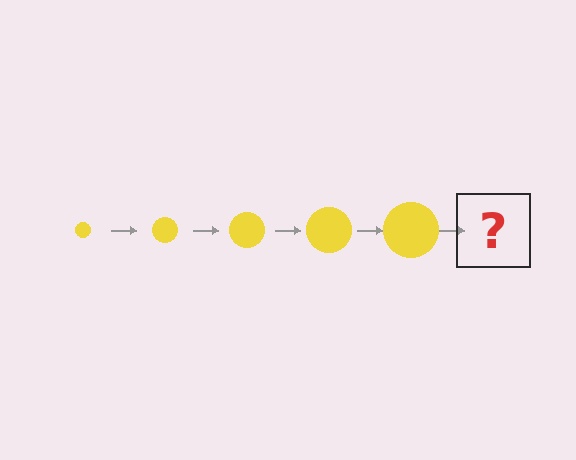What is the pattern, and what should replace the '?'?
The pattern is that the circle gets progressively larger each step. The '?' should be a yellow circle, larger than the previous one.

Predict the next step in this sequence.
The next step is a yellow circle, larger than the previous one.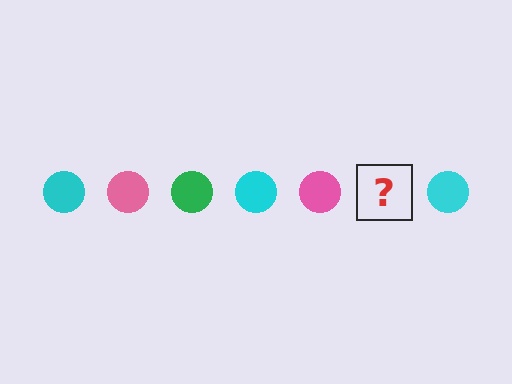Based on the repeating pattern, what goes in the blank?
The blank should be a green circle.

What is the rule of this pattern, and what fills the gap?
The rule is that the pattern cycles through cyan, pink, green circles. The gap should be filled with a green circle.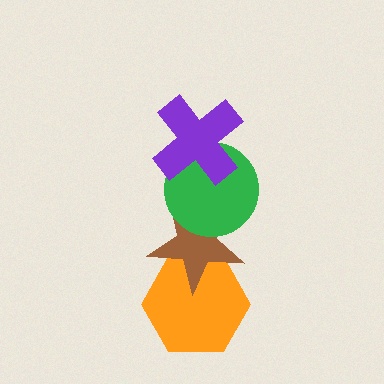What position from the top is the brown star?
The brown star is 3rd from the top.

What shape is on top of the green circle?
The purple cross is on top of the green circle.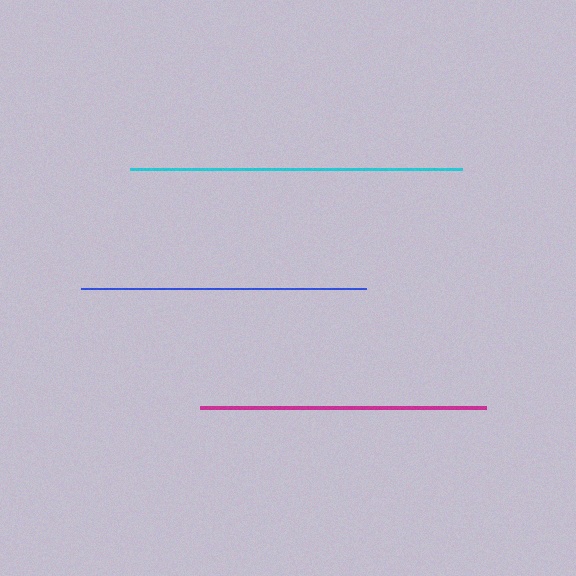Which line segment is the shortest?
The blue line is the shortest at approximately 285 pixels.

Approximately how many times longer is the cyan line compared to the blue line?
The cyan line is approximately 1.2 times the length of the blue line.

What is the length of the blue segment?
The blue segment is approximately 285 pixels long.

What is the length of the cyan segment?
The cyan segment is approximately 333 pixels long.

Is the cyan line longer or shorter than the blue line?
The cyan line is longer than the blue line.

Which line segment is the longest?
The cyan line is the longest at approximately 333 pixels.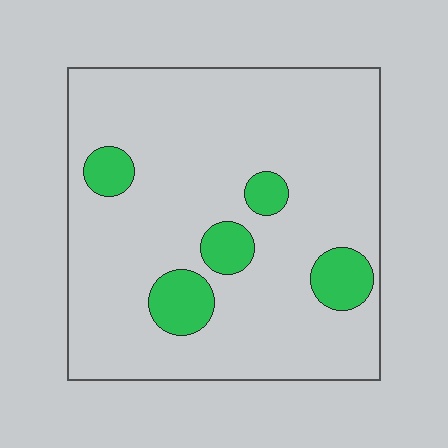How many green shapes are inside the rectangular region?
5.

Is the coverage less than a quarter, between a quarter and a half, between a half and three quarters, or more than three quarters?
Less than a quarter.